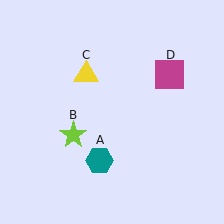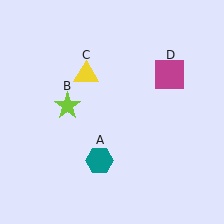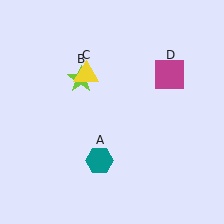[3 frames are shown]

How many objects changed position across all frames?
1 object changed position: lime star (object B).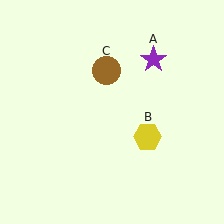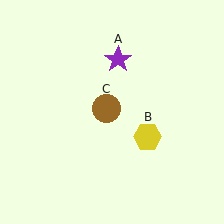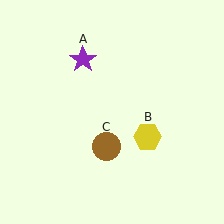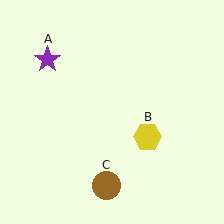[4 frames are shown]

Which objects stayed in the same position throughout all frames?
Yellow hexagon (object B) remained stationary.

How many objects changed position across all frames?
2 objects changed position: purple star (object A), brown circle (object C).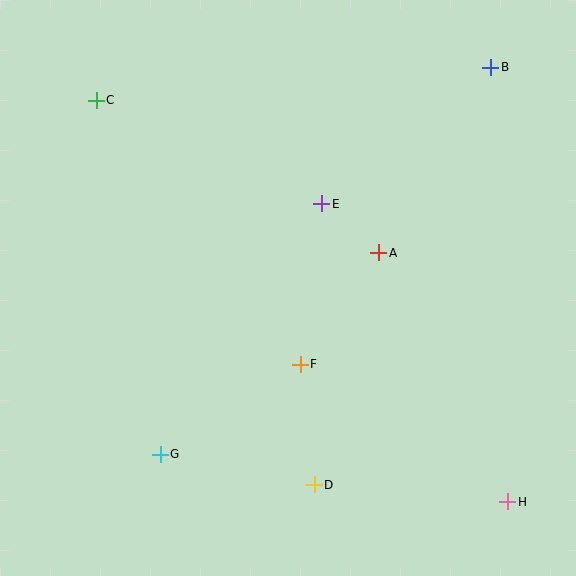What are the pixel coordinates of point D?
Point D is at (314, 485).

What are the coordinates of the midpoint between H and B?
The midpoint between H and B is at (499, 284).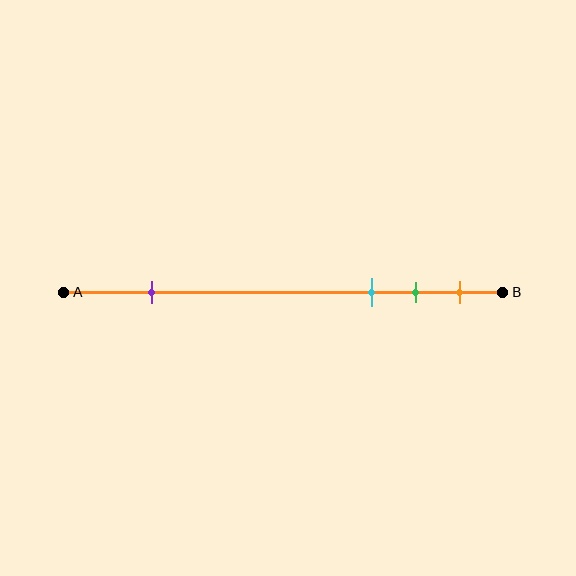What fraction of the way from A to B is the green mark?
The green mark is approximately 80% (0.8) of the way from A to B.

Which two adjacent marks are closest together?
The green and orange marks are the closest adjacent pair.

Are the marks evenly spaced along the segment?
No, the marks are not evenly spaced.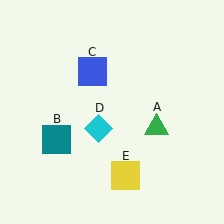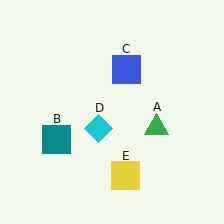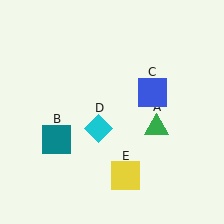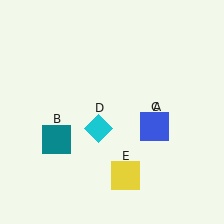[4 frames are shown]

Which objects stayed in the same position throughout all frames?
Green triangle (object A) and teal square (object B) and cyan diamond (object D) and yellow square (object E) remained stationary.